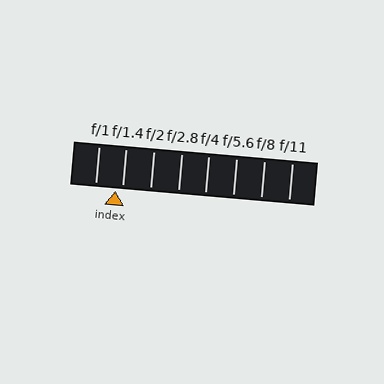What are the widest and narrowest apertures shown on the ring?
The widest aperture shown is f/1 and the narrowest is f/11.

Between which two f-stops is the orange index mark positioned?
The index mark is between f/1 and f/1.4.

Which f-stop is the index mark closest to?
The index mark is closest to f/1.4.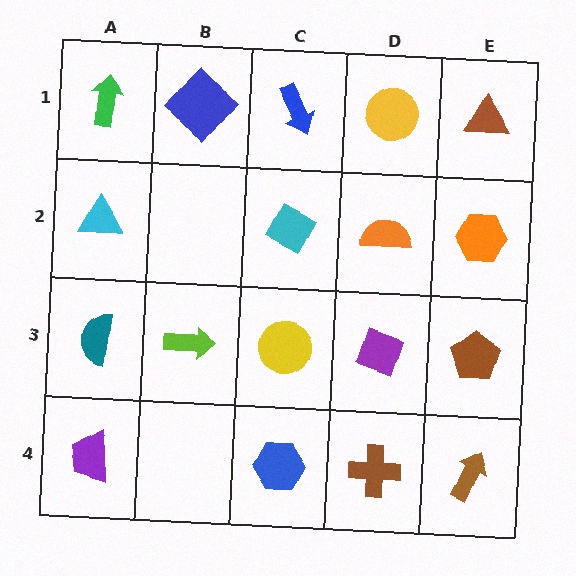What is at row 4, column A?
A purple trapezoid.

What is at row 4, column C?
A blue hexagon.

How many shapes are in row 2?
4 shapes.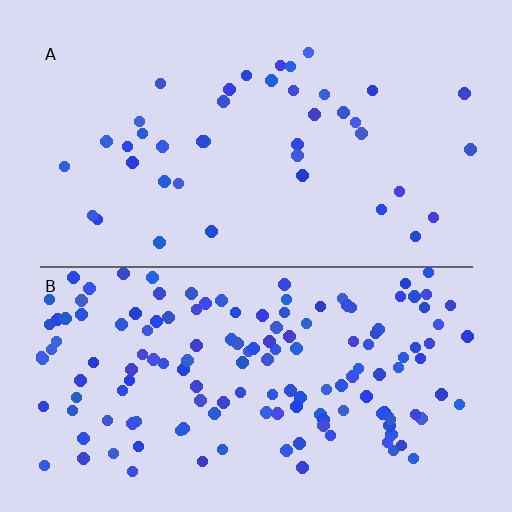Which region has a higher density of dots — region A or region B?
B (the bottom).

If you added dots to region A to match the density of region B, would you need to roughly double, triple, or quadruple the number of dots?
Approximately quadruple.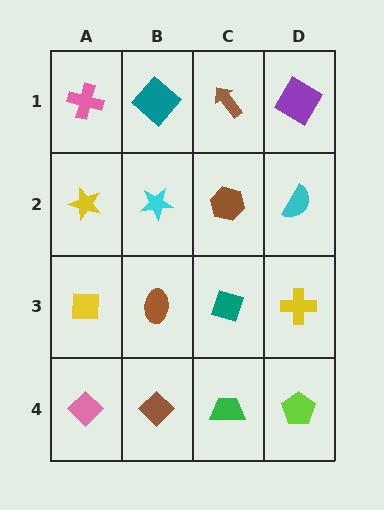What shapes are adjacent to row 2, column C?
A brown arrow (row 1, column C), a teal diamond (row 3, column C), a cyan star (row 2, column B), a cyan semicircle (row 2, column D).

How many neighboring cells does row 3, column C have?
4.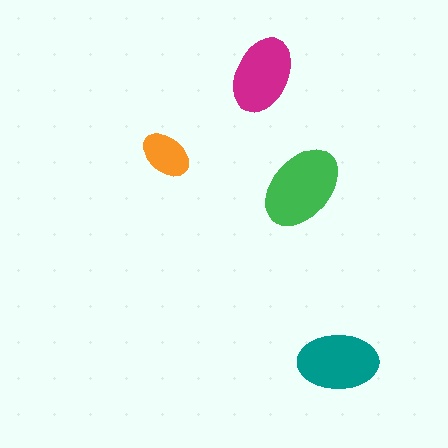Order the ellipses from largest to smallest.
the green one, the teal one, the magenta one, the orange one.